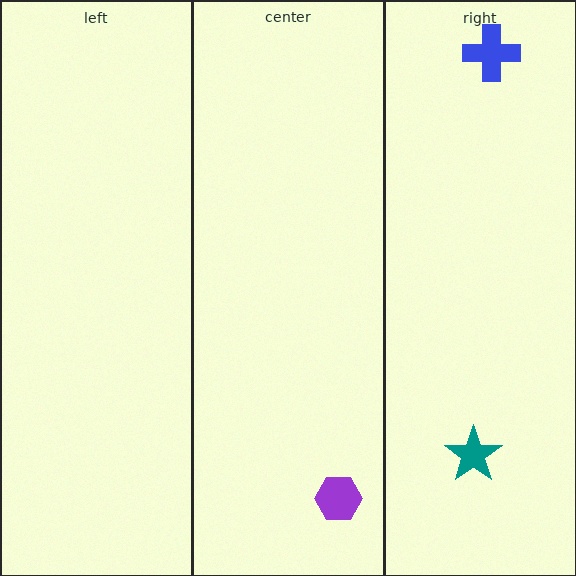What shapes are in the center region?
The purple hexagon.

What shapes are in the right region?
The blue cross, the teal star.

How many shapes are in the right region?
2.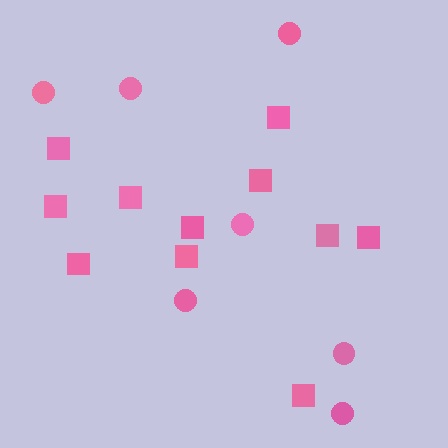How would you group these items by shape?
There are 2 groups: one group of circles (7) and one group of squares (11).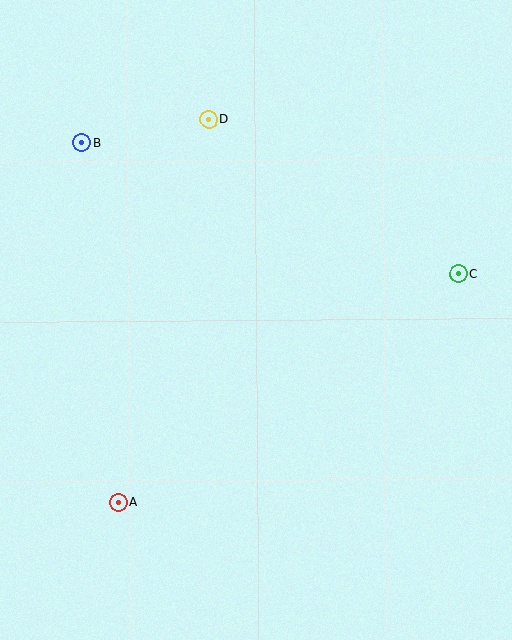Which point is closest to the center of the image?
Point D at (209, 120) is closest to the center.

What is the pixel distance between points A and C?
The distance between A and C is 409 pixels.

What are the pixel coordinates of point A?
Point A is at (119, 502).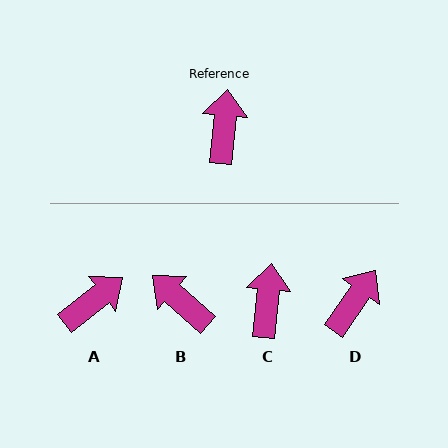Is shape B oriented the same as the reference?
No, it is off by about 54 degrees.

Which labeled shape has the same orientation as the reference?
C.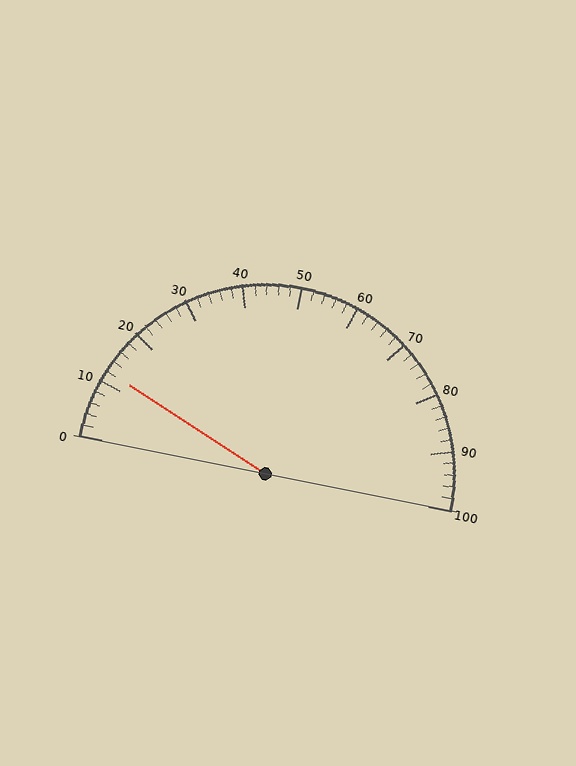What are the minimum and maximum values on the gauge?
The gauge ranges from 0 to 100.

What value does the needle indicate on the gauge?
The needle indicates approximately 12.